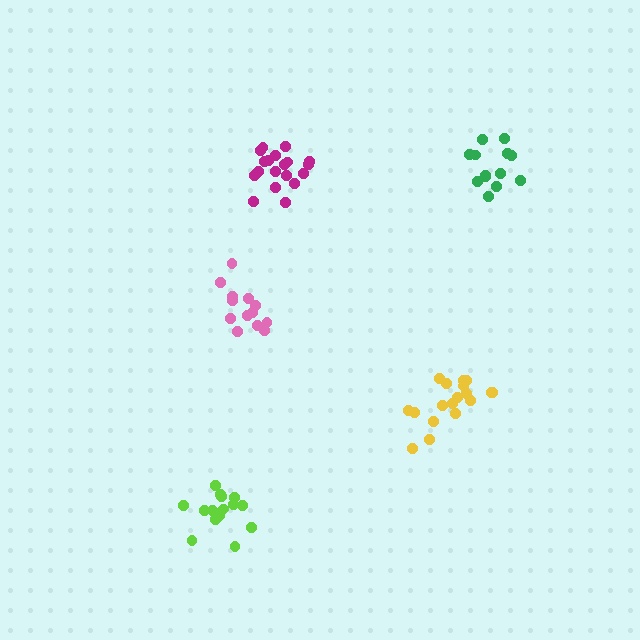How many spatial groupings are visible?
There are 5 spatial groupings.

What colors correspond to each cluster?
The clusters are colored: magenta, green, lime, yellow, pink.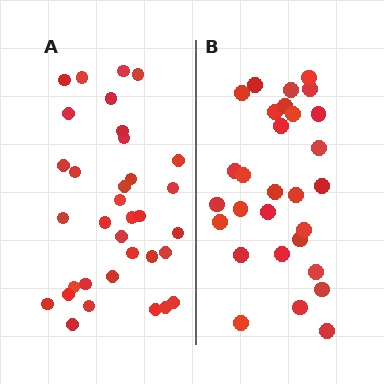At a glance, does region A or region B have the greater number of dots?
Region A (the left region) has more dots.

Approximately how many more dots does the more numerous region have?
Region A has about 5 more dots than region B.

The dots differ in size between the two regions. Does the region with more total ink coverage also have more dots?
No. Region B has more total ink coverage because its dots are larger, but region A actually contains more individual dots. Total area can be misleading — the number of items is what matters here.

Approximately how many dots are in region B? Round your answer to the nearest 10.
About 30 dots. (The exact count is 29, which rounds to 30.)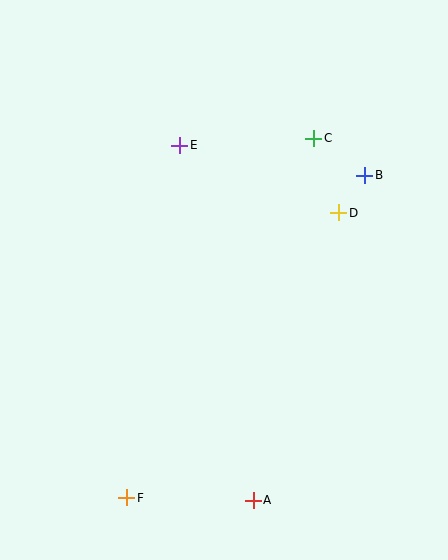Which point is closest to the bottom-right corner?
Point A is closest to the bottom-right corner.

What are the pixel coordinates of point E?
Point E is at (180, 145).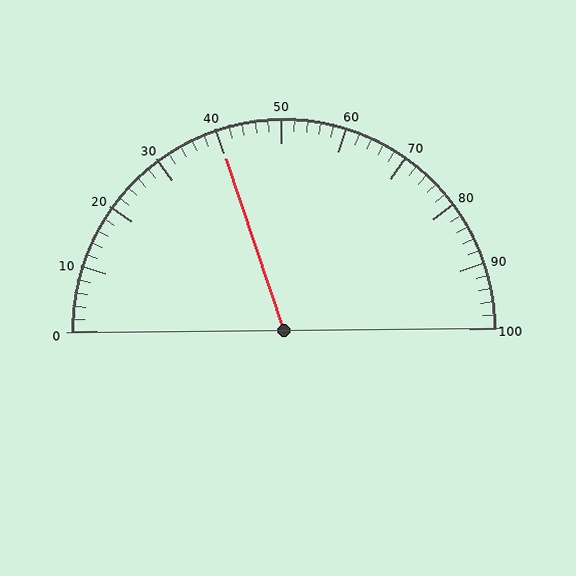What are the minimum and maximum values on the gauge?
The gauge ranges from 0 to 100.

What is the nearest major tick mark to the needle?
The nearest major tick mark is 40.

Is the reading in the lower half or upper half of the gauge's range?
The reading is in the lower half of the range (0 to 100).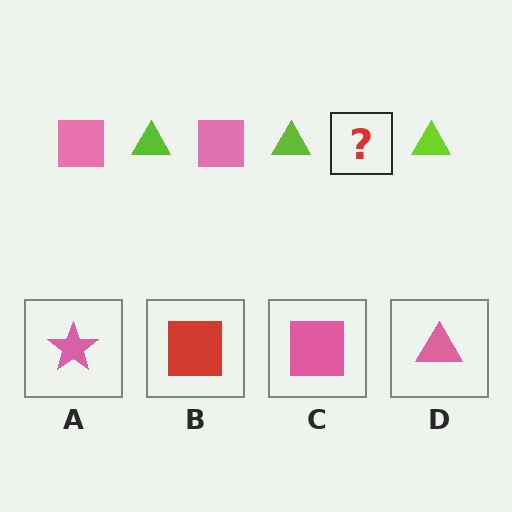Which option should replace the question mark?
Option C.